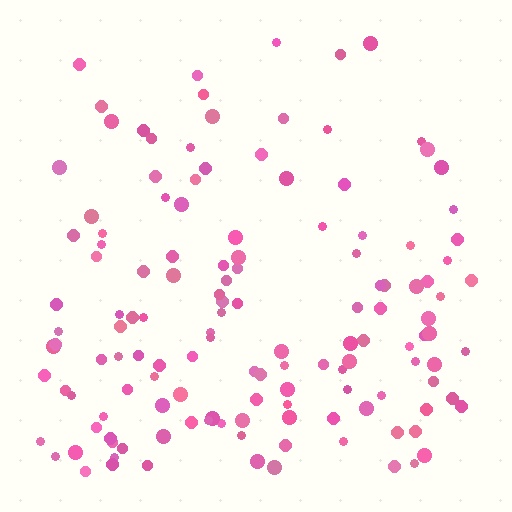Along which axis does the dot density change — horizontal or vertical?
Vertical.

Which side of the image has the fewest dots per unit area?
The top.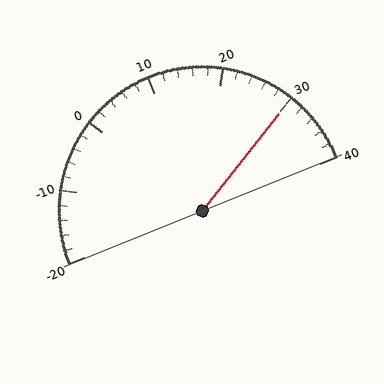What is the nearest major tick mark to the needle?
The nearest major tick mark is 30.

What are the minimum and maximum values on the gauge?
The gauge ranges from -20 to 40.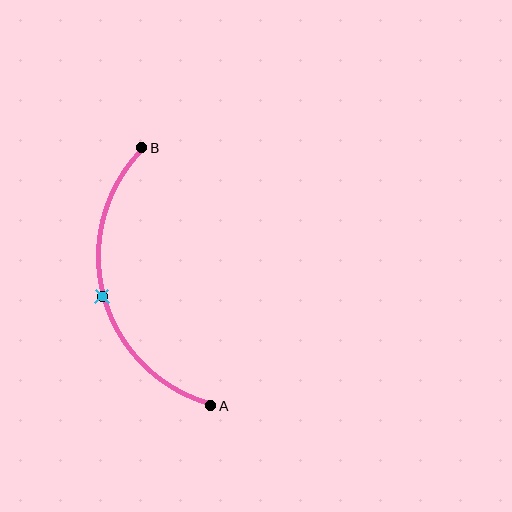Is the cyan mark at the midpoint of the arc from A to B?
Yes. The cyan mark lies on the arc at equal arc-length from both A and B — it is the arc midpoint.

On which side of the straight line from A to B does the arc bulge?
The arc bulges to the left of the straight line connecting A and B.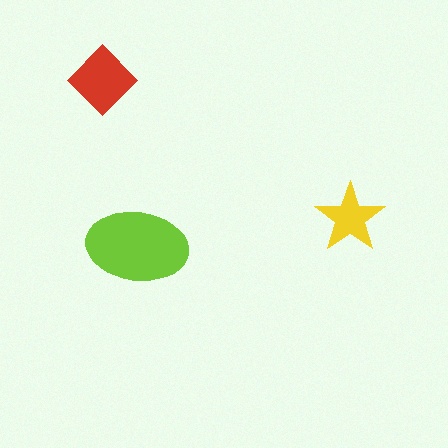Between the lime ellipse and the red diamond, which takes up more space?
The lime ellipse.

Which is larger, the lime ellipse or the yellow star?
The lime ellipse.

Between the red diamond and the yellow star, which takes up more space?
The red diamond.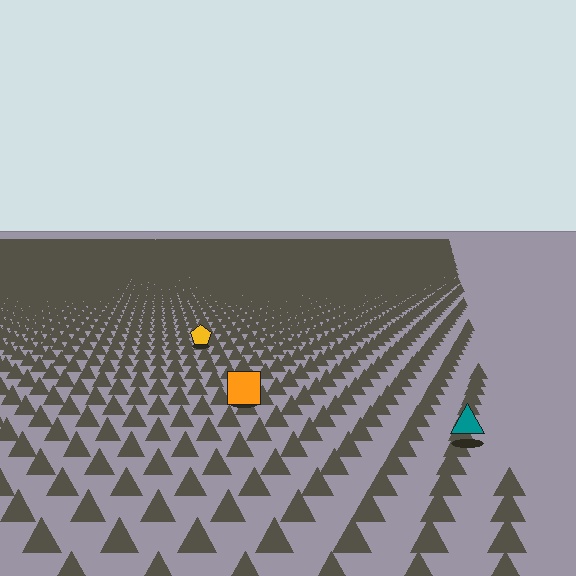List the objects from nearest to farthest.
From nearest to farthest: the teal triangle, the orange square, the yellow pentagon.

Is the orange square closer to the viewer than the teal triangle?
No. The teal triangle is closer — you can tell from the texture gradient: the ground texture is coarser near it.